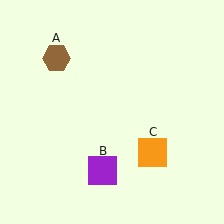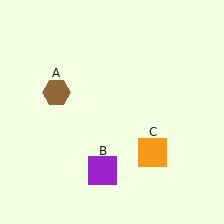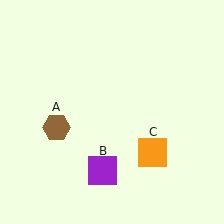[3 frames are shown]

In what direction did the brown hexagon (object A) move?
The brown hexagon (object A) moved down.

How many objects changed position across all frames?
1 object changed position: brown hexagon (object A).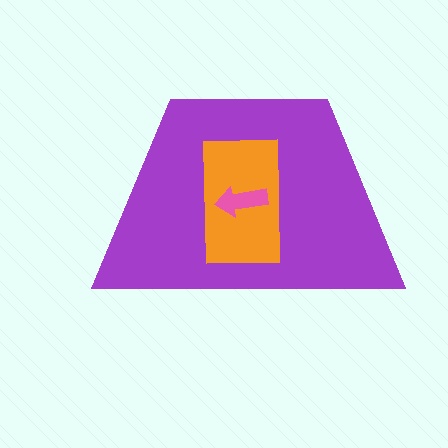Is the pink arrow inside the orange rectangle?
Yes.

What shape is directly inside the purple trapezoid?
The orange rectangle.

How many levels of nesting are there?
3.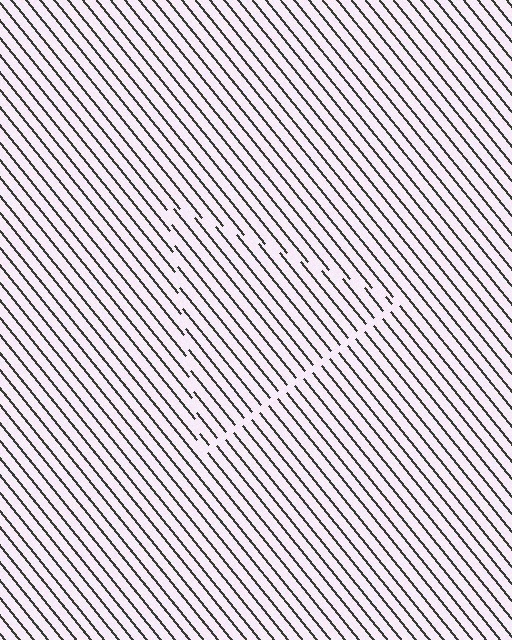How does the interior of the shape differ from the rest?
The interior of the shape contains the same grating, shifted by half a period — the contour is defined by the phase discontinuity where line-ends from the inner and outer gratings abut.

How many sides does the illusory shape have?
3 sides — the line-ends trace a triangle.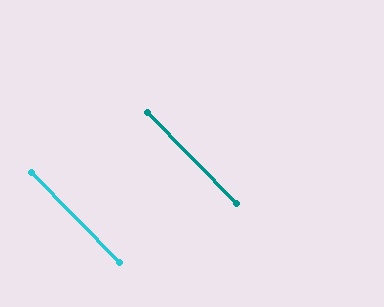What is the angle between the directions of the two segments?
Approximately 0 degrees.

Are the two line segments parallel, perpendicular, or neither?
Parallel — their directions differ by only 0.4°.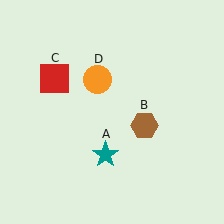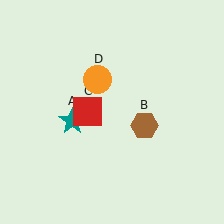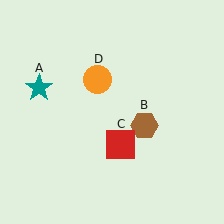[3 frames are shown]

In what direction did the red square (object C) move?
The red square (object C) moved down and to the right.